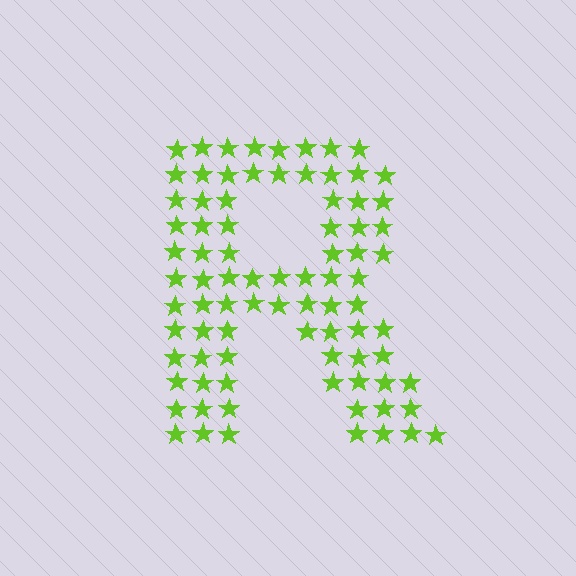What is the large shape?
The large shape is the letter R.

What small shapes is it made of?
It is made of small stars.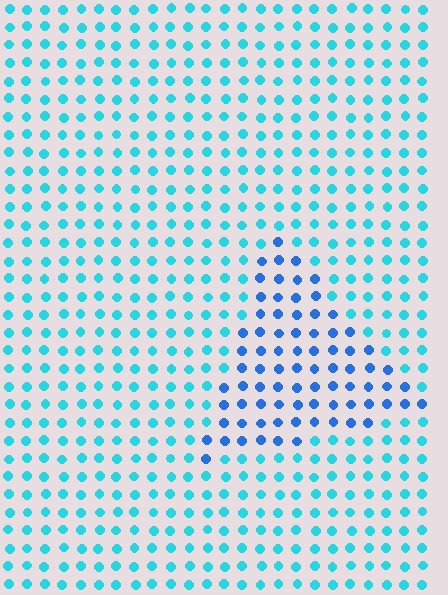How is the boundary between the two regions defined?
The boundary is defined purely by a slight shift in hue (about 33 degrees). Spacing, size, and orientation are identical on both sides.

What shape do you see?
I see a triangle.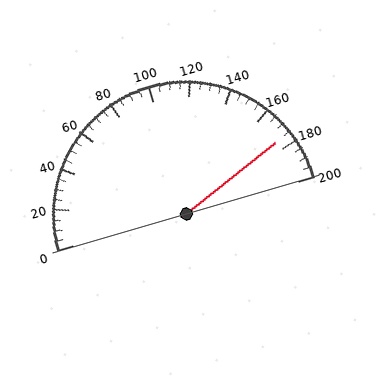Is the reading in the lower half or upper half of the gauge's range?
The reading is in the upper half of the range (0 to 200).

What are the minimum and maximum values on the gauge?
The gauge ranges from 0 to 200.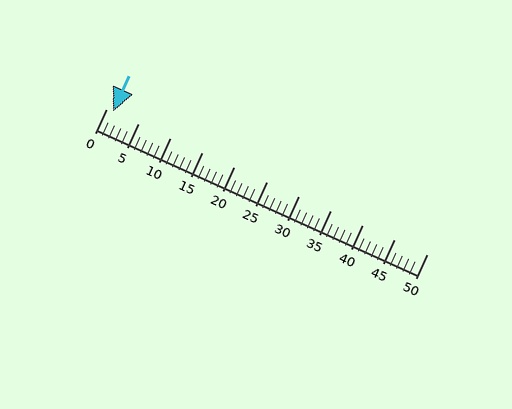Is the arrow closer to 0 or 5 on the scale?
The arrow is closer to 0.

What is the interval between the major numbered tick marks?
The major tick marks are spaced 5 units apart.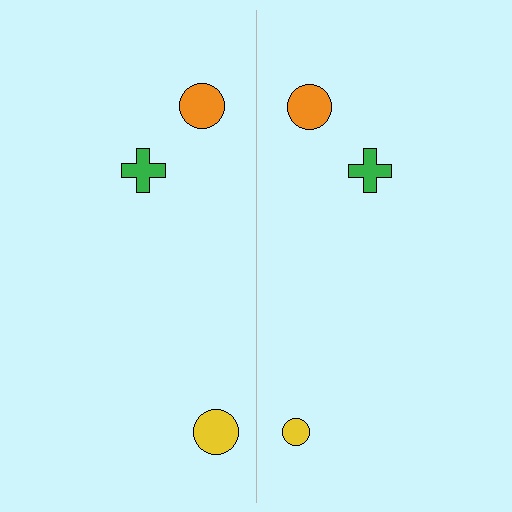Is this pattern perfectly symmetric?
No, the pattern is not perfectly symmetric. The yellow circle on the right side has a different size than its mirror counterpart.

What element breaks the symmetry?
The yellow circle on the right side has a different size than its mirror counterpart.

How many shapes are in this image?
There are 6 shapes in this image.